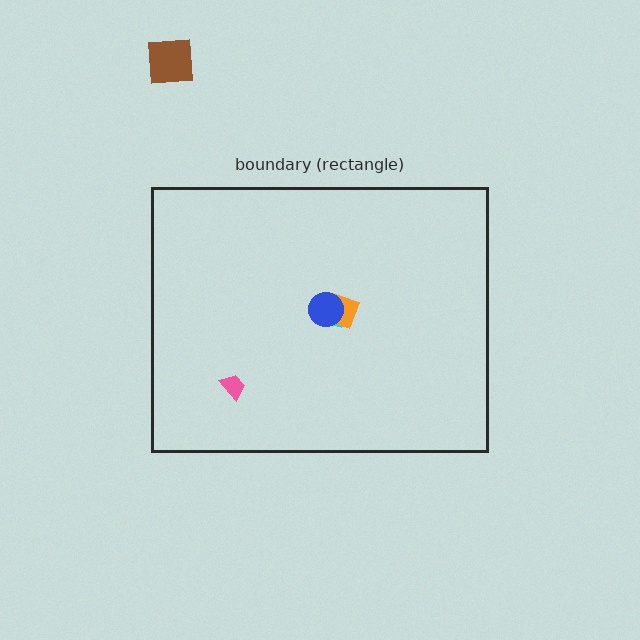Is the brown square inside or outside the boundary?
Outside.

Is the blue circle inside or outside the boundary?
Inside.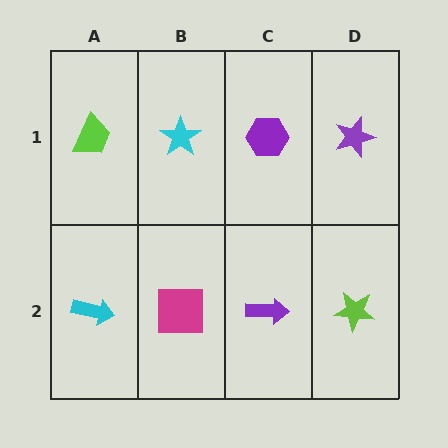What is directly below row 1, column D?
A lime star.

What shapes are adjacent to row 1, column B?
A magenta square (row 2, column B), a lime trapezoid (row 1, column A), a purple hexagon (row 1, column C).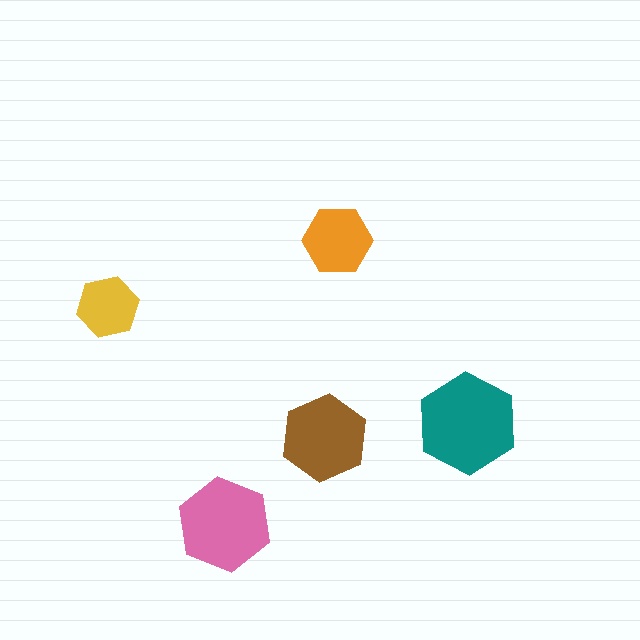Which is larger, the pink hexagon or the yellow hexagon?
The pink one.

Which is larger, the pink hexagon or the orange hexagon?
The pink one.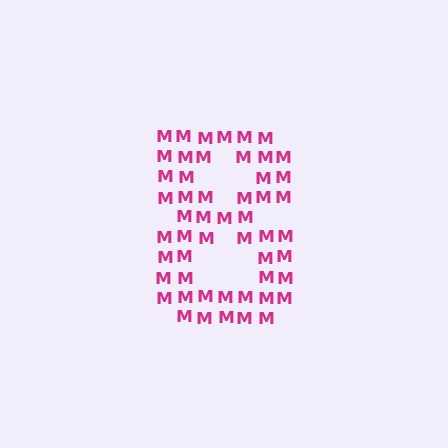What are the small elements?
The small elements are letter M's.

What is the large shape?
The large shape is the digit 8.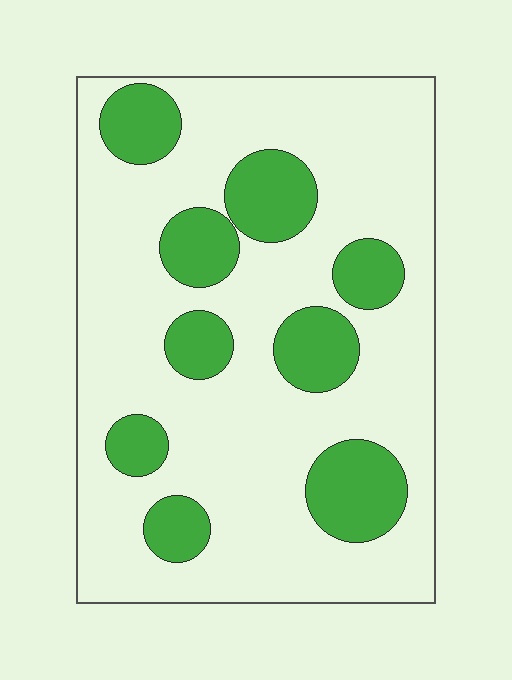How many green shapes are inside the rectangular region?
9.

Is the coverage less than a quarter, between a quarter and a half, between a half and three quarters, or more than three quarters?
Less than a quarter.